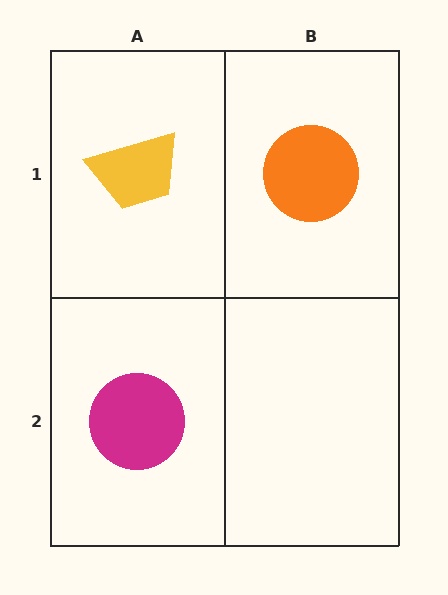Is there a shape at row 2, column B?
No, that cell is empty.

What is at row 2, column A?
A magenta circle.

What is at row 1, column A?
A yellow trapezoid.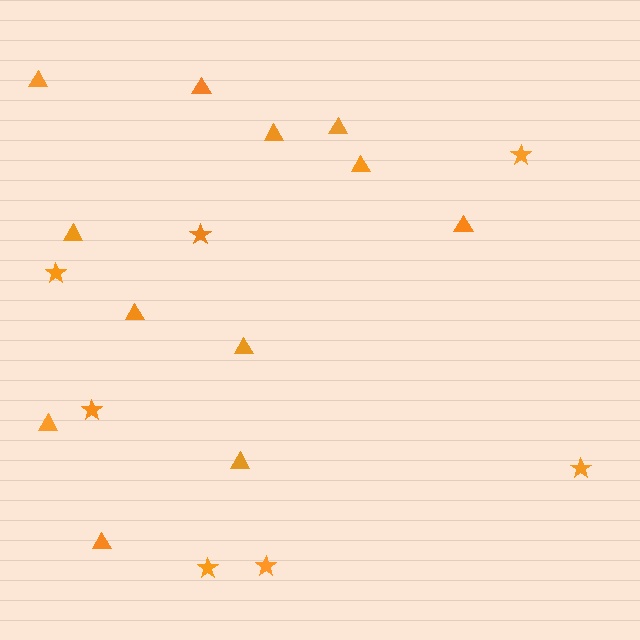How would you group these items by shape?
There are 2 groups: one group of triangles (12) and one group of stars (7).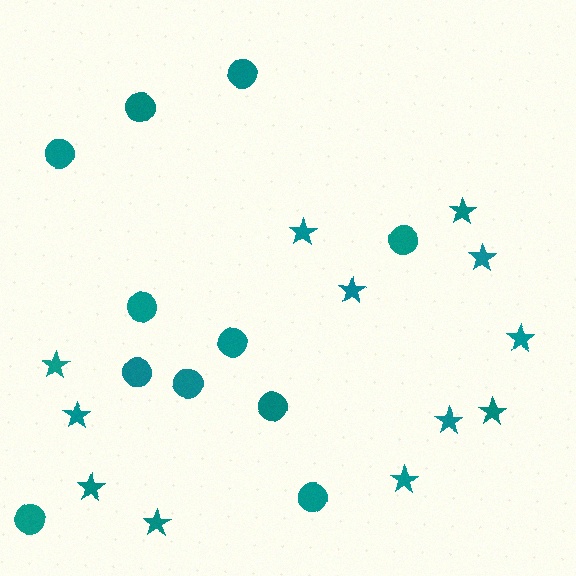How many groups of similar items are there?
There are 2 groups: one group of stars (12) and one group of circles (11).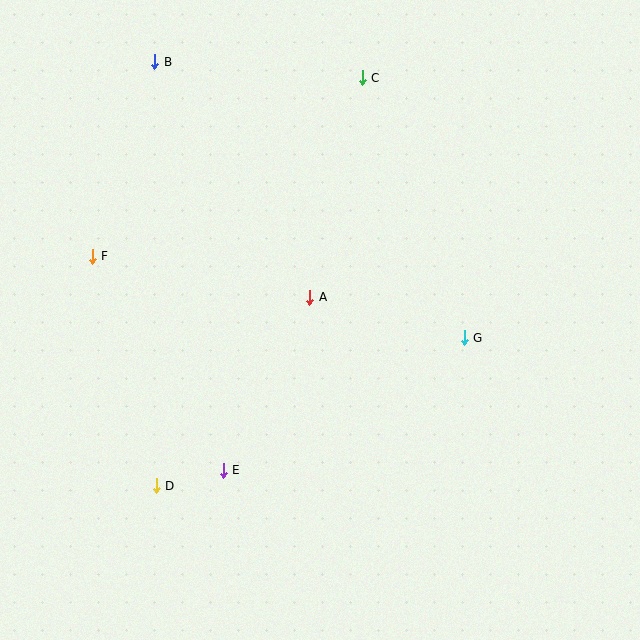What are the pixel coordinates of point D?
Point D is at (156, 486).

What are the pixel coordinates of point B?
Point B is at (155, 62).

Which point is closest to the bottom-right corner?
Point G is closest to the bottom-right corner.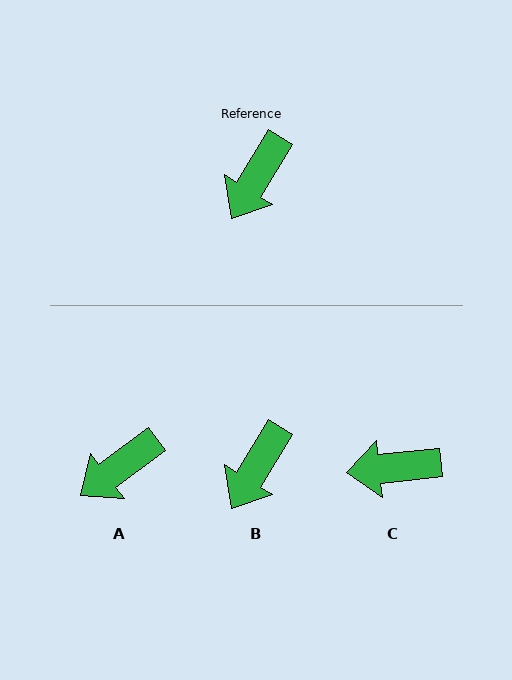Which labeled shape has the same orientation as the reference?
B.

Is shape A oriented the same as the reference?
No, it is off by about 22 degrees.